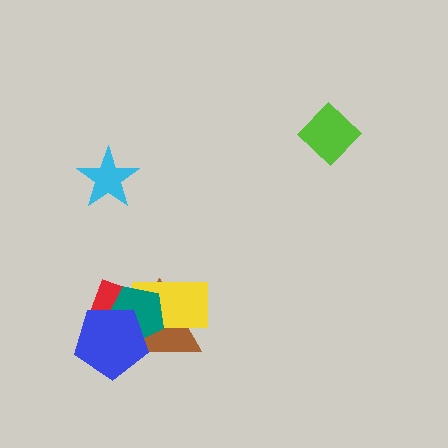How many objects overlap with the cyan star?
0 objects overlap with the cyan star.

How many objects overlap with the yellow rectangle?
2 objects overlap with the yellow rectangle.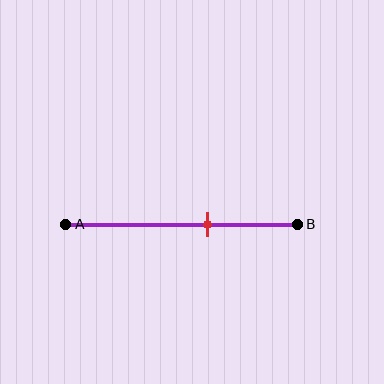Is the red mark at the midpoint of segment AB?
No, the mark is at about 60% from A, not at the 50% midpoint.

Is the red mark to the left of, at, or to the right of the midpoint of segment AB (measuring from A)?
The red mark is to the right of the midpoint of segment AB.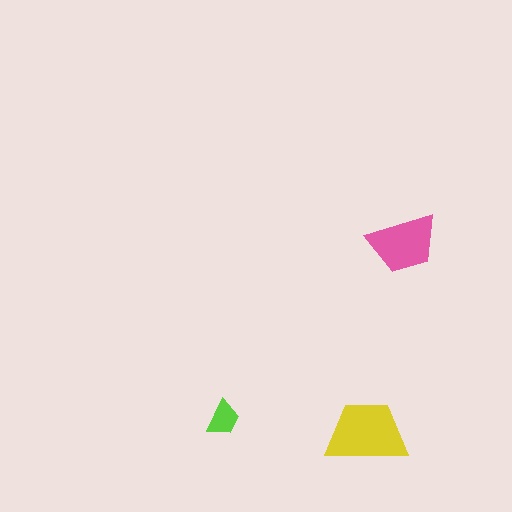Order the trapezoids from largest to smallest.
the yellow one, the pink one, the lime one.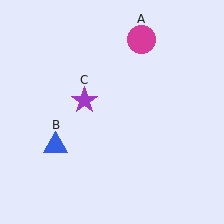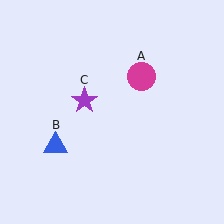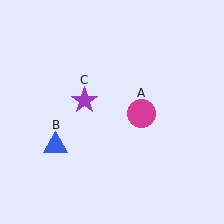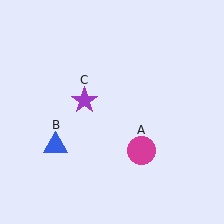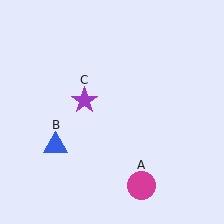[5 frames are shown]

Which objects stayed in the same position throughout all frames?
Blue triangle (object B) and purple star (object C) remained stationary.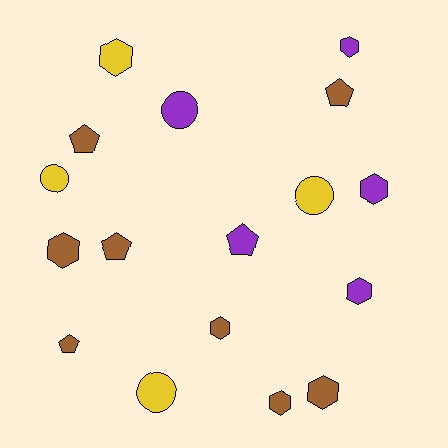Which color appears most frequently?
Brown, with 8 objects.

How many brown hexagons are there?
There are 4 brown hexagons.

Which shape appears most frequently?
Hexagon, with 8 objects.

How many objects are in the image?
There are 17 objects.